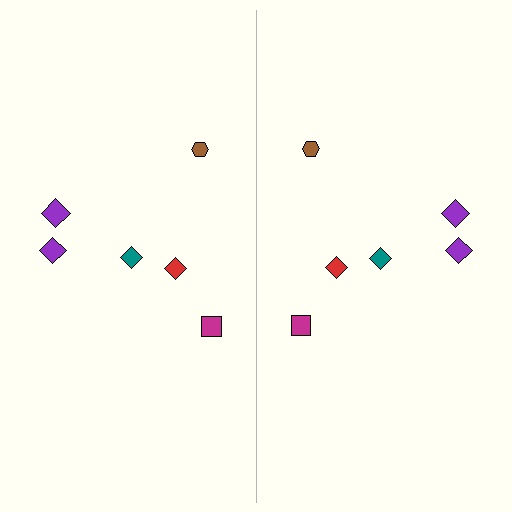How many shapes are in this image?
There are 12 shapes in this image.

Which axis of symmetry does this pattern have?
The pattern has a vertical axis of symmetry running through the center of the image.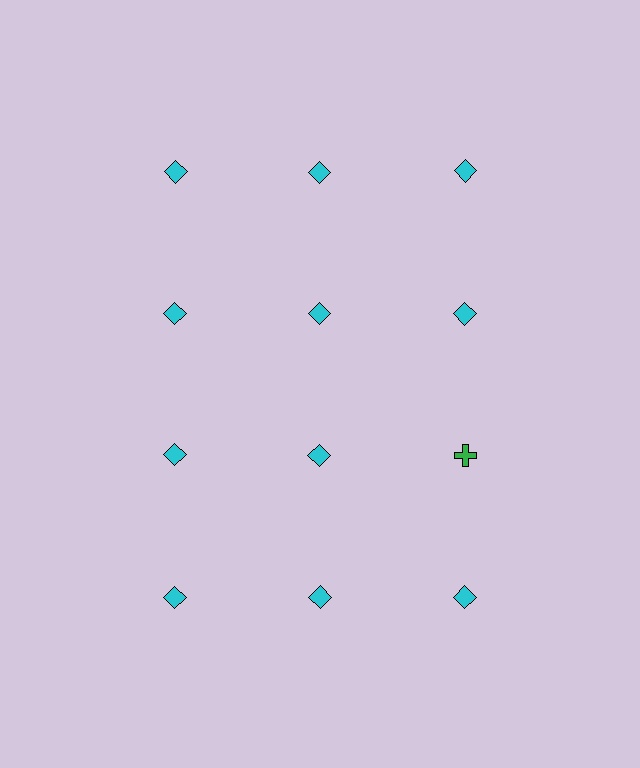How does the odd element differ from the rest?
It differs in both color (green instead of cyan) and shape (cross instead of diamond).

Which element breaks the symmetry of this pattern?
The green cross in the third row, center column breaks the symmetry. All other shapes are cyan diamonds.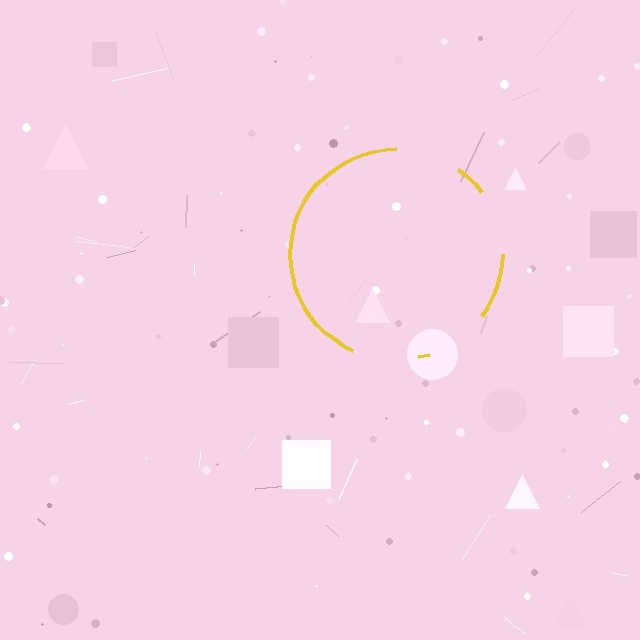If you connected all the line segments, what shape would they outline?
They would outline a circle.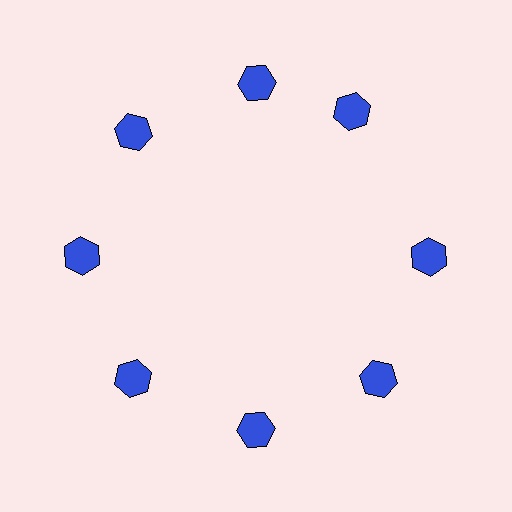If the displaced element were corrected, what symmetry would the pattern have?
It would have 8-fold rotational symmetry — the pattern would map onto itself every 45 degrees.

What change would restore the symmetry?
The symmetry would be restored by rotating it back into even spacing with its neighbors so that all 8 hexagons sit at equal angles and equal distance from the center.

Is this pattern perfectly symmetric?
No. The 8 blue hexagons are arranged in a ring, but one element near the 2 o'clock position is rotated out of alignment along the ring, breaking the 8-fold rotational symmetry.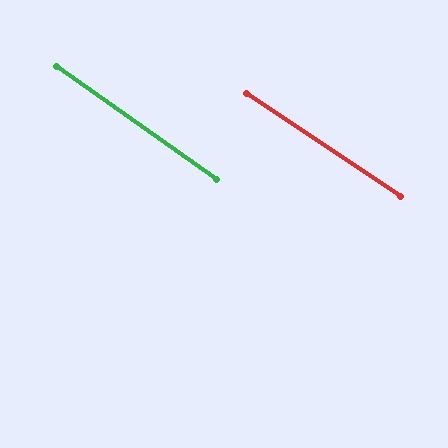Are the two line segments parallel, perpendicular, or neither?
Parallel — their directions differ by only 1.2°.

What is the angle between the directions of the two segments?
Approximately 1 degree.